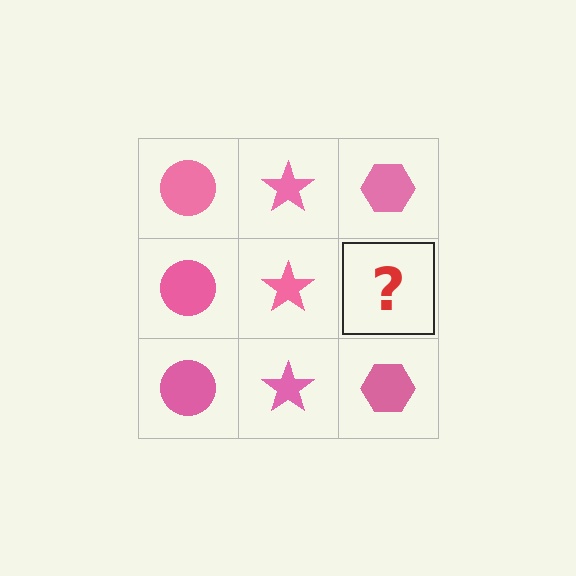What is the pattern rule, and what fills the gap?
The rule is that each column has a consistent shape. The gap should be filled with a pink hexagon.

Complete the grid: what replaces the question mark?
The question mark should be replaced with a pink hexagon.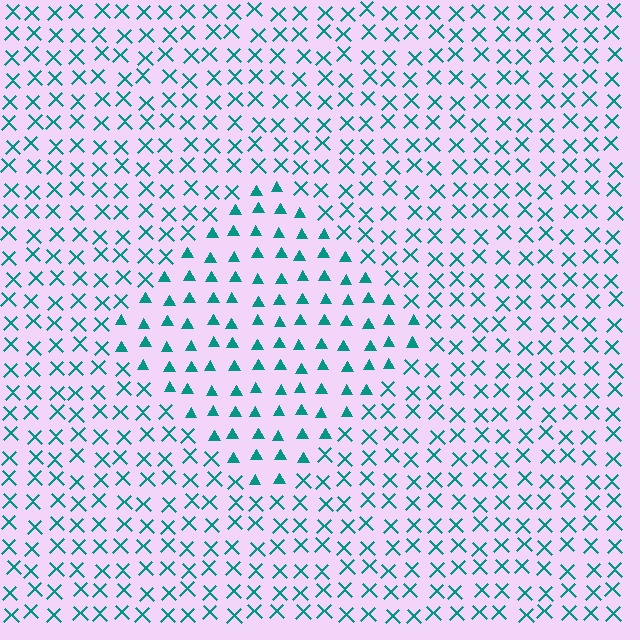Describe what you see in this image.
The image is filled with small teal elements arranged in a uniform grid. A diamond-shaped region contains triangles, while the surrounding area contains X marks. The boundary is defined purely by the change in element shape.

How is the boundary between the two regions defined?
The boundary is defined by a change in element shape: triangles inside vs. X marks outside. All elements share the same color and spacing.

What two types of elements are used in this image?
The image uses triangles inside the diamond region and X marks outside it.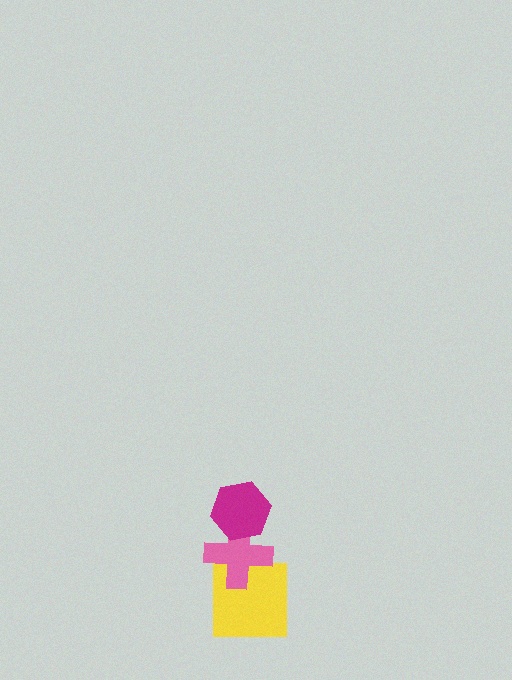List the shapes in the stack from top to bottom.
From top to bottom: the magenta hexagon, the pink cross, the yellow square.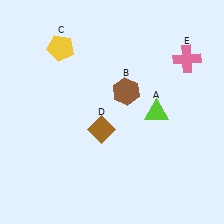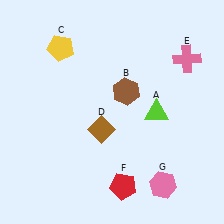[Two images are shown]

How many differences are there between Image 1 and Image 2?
There are 2 differences between the two images.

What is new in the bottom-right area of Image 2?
A red pentagon (F) was added in the bottom-right area of Image 2.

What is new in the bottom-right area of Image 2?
A pink hexagon (G) was added in the bottom-right area of Image 2.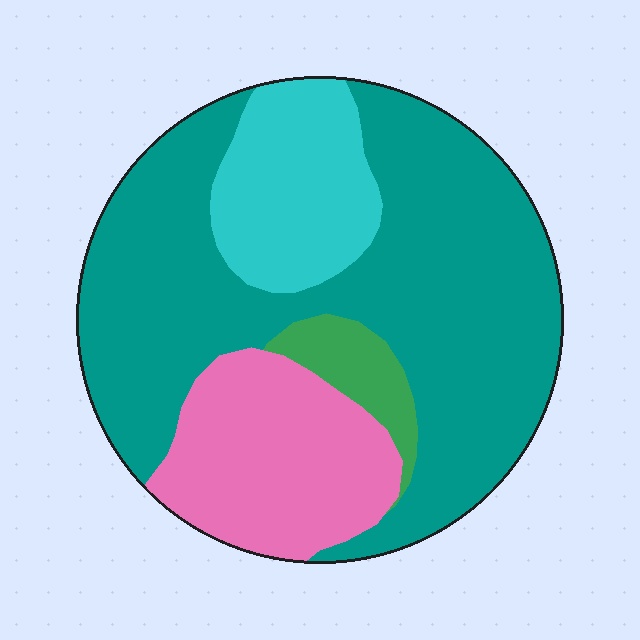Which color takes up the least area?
Green, at roughly 5%.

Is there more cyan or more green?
Cyan.